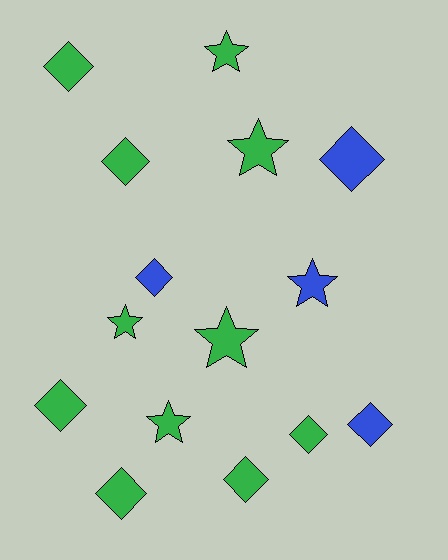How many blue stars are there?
There is 1 blue star.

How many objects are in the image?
There are 15 objects.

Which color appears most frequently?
Green, with 11 objects.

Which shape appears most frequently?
Diamond, with 9 objects.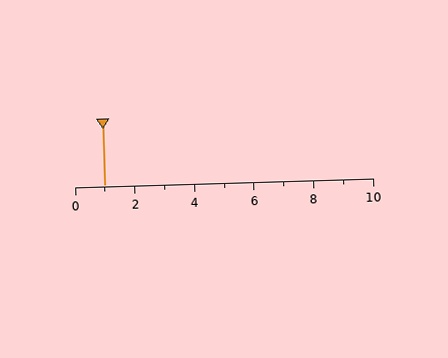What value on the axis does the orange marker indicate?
The marker indicates approximately 1.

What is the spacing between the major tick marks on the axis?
The major ticks are spaced 2 apart.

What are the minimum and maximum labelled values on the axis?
The axis runs from 0 to 10.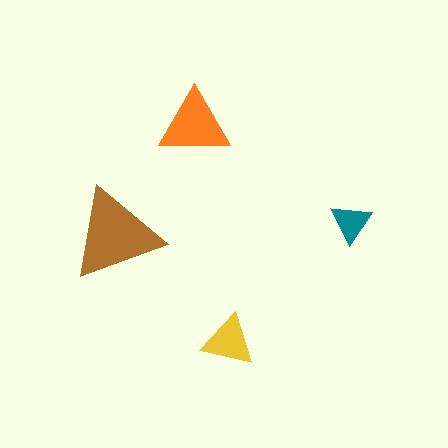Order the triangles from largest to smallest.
the brown one, the orange one, the yellow one, the teal one.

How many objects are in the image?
There are 4 objects in the image.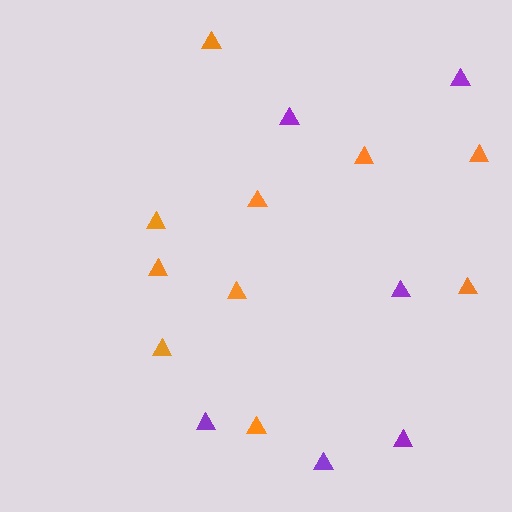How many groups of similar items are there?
There are 2 groups: one group of orange triangles (10) and one group of purple triangles (6).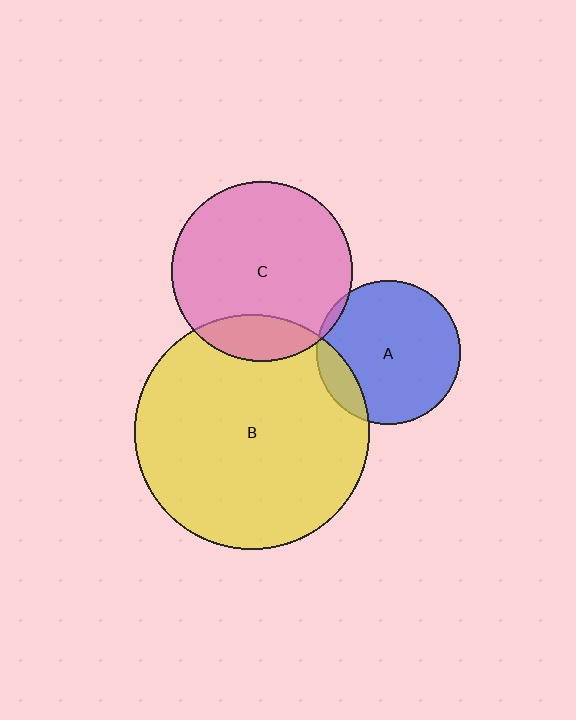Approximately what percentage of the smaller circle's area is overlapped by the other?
Approximately 5%.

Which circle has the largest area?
Circle B (yellow).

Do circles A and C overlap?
Yes.